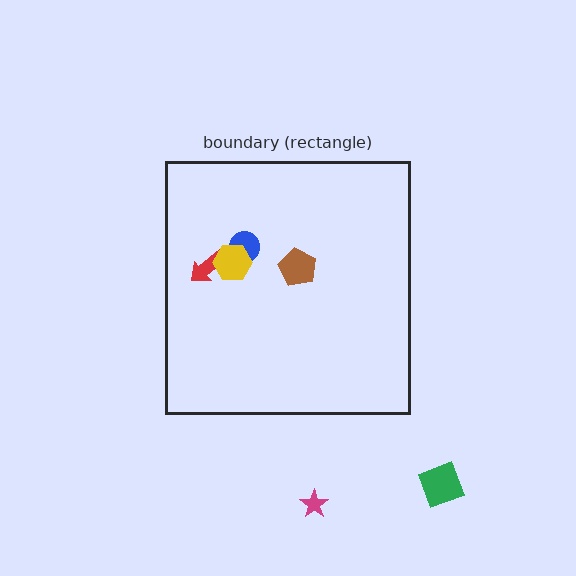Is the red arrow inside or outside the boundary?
Inside.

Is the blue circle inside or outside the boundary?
Inside.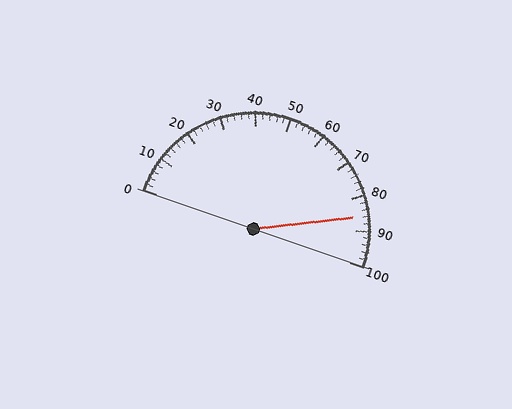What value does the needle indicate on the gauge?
The needle indicates approximately 86.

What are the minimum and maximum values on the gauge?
The gauge ranges from 0 to 100.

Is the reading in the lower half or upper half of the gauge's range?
The reading is in the upper half of the range (0 to 100).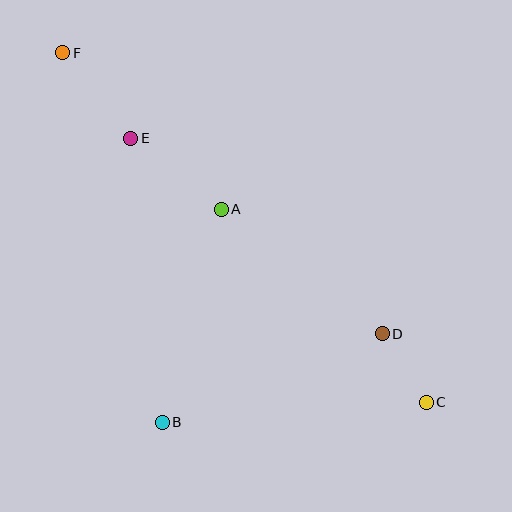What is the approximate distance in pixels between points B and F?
The distance between B and F is approximately 383 pixels.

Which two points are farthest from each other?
Points C and F are farthest from each other.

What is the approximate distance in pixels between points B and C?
The distance between B and C is approximately 265 pixels.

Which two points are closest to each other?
Points C and D are closest to each other.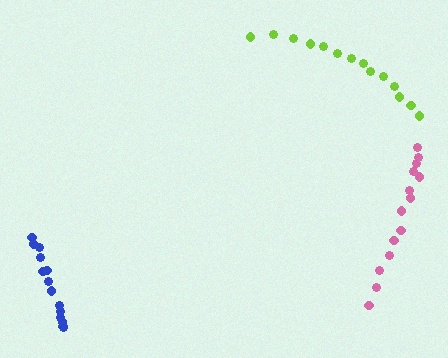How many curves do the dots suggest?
There are 3 distinct paths.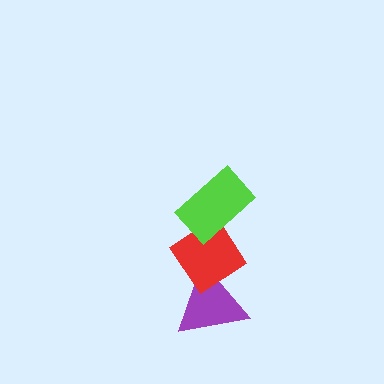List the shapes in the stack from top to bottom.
From top to bottom: the lime rectangle, the red diamond, the purple triangle.